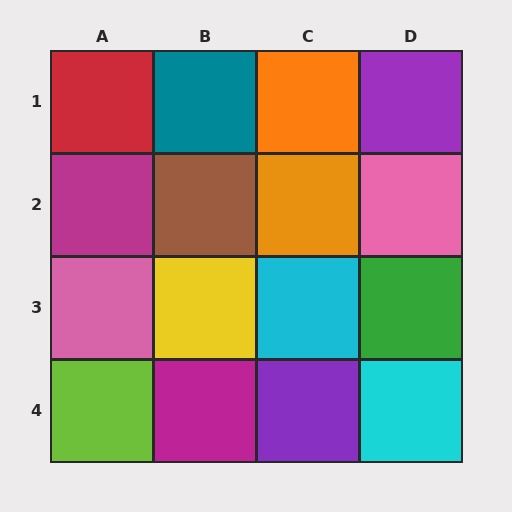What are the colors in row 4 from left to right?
Lime, magenta, purple, cyan.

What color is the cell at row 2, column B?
Brown.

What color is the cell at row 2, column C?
Orange.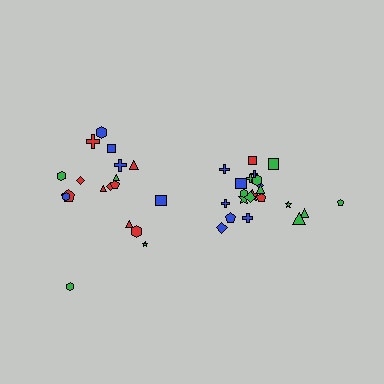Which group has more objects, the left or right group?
The right group.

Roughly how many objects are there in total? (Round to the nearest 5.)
Roughly 40 objects in total.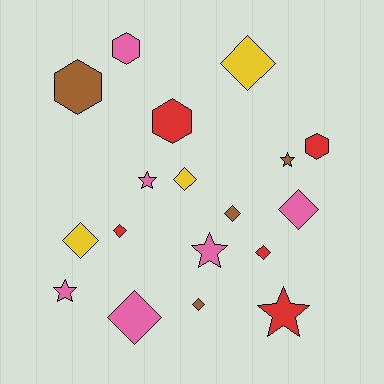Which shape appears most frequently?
Diamond, with 9 objects.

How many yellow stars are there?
There are no yellow stars.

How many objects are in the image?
There are 18 objects.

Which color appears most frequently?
Pink, with 6 objects.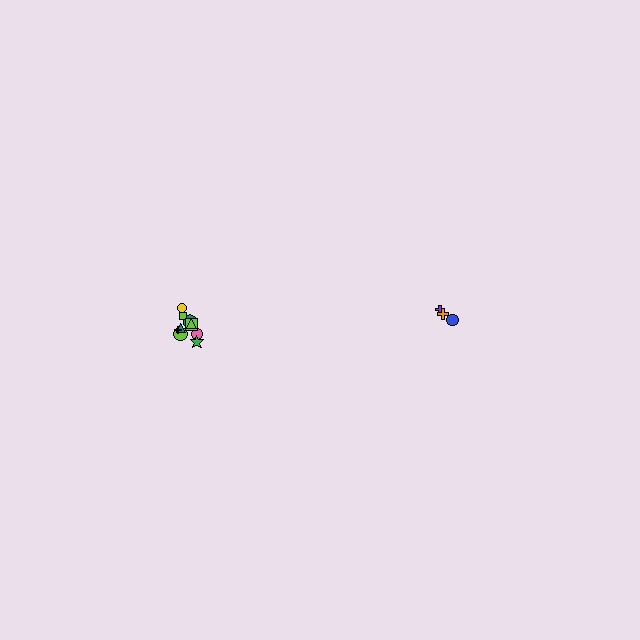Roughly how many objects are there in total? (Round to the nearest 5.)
Roughly 15 objects in total.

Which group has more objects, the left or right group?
The left group.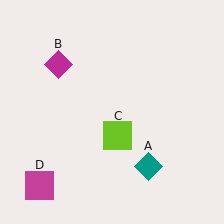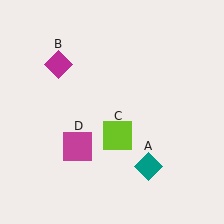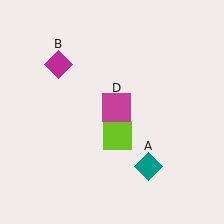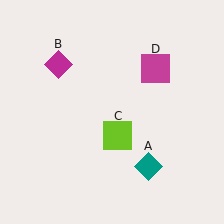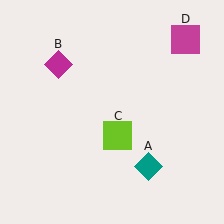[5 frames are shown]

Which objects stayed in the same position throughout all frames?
Teal diamond (object A) and magenta diamond (object B) and lime square (object C) remained stationary.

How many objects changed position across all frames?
1 object changed position: magenta square (object D).